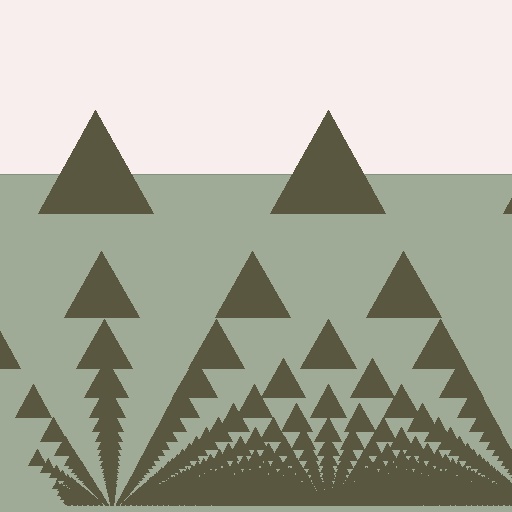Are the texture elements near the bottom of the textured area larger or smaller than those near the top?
Smaller. The gradient is inverted — elements near the bottom are smaller and denser.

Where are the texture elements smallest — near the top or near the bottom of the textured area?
Near the bottom.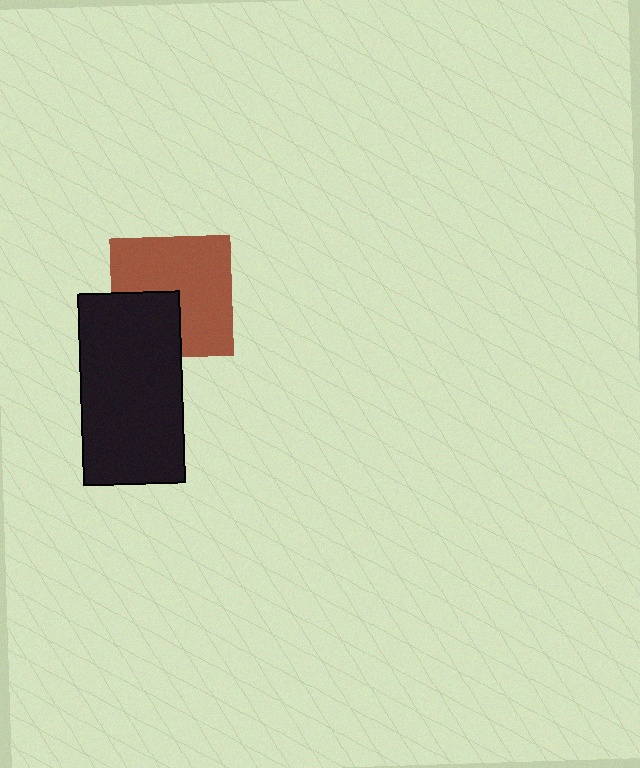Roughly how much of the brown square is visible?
Most of it is visible (roughly 68%).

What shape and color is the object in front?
The object in front is a black rectangle.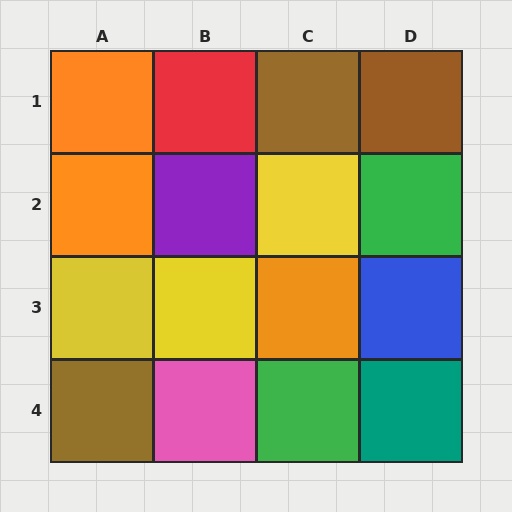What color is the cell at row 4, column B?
Pink.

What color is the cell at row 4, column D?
Teal.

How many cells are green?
2 cells are green.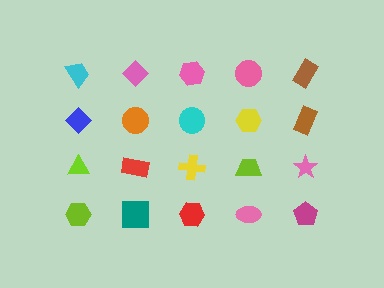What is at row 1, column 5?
A brown rectangle.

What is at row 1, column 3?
A pink hexagon.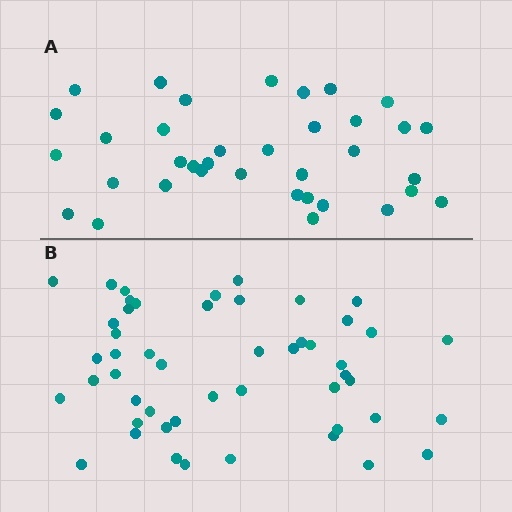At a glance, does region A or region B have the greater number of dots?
Region B (the bottom region) has more dots.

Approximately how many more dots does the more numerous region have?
Region B has approximately 15 more dots than region A.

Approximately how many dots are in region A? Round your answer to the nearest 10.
About 40 dots. (The exact count is 36, which rounds to 40.)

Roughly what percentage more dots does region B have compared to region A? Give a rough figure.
About 40% more.